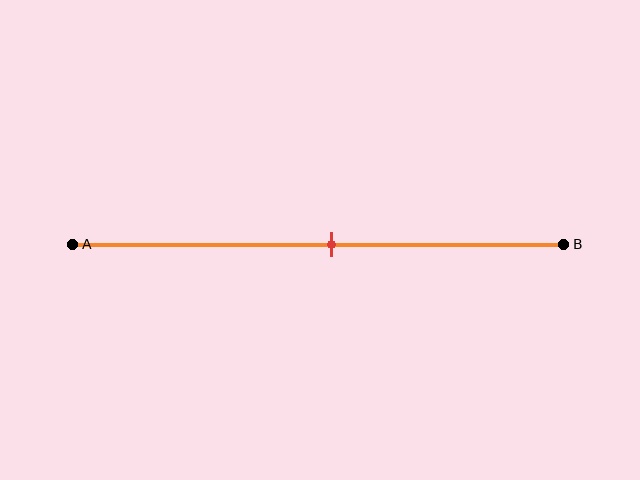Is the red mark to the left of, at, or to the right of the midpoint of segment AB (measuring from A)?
The red mark is approximately at the midpoint of segment AB.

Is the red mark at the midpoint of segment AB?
Yes, the mark is approximately at the midpoint.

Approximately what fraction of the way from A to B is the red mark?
The red mark is approximately 55% of the way from A to B.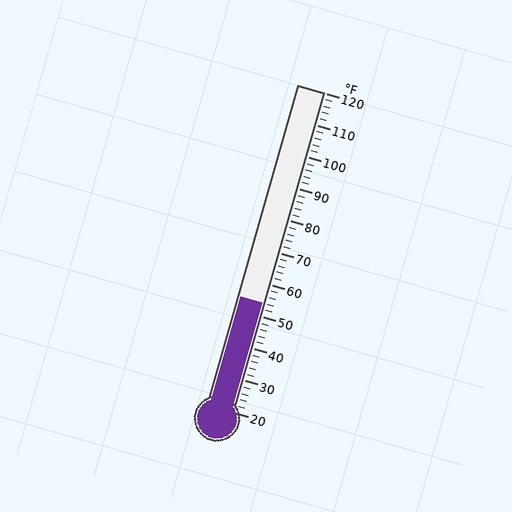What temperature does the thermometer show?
The thermometer shows approximately 54°F.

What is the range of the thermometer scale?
The thermometer scale ranges from 20°F to 120°F.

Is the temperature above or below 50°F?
The temperature is above 50°F.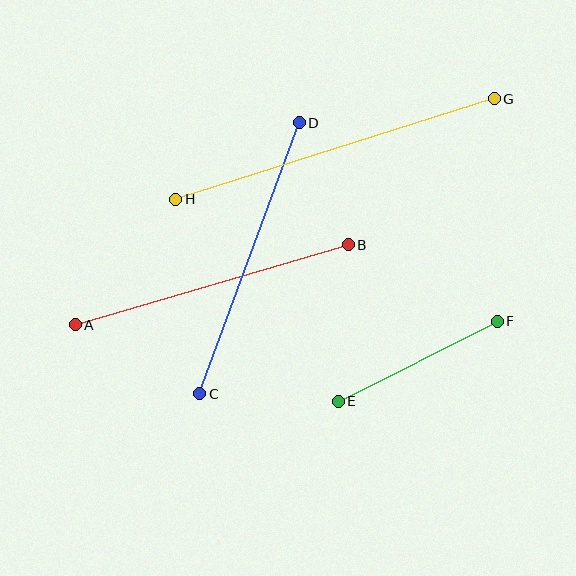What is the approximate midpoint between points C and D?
The midpoint is at approximately (249, 258) pixels.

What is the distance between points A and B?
The distance is approximately 285 pixels.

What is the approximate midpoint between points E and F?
The midpoint is at approximately (418, 361) pixels.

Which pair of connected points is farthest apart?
Points G and H are farthest apart.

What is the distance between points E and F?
The distance is approximately 178 pixels.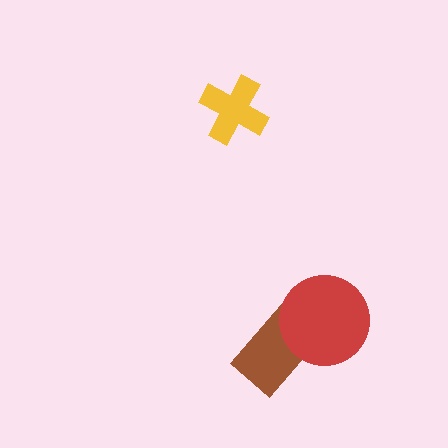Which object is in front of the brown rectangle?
The red circle is in front of the brown rectangle.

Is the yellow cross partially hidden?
No, no other shape covers it.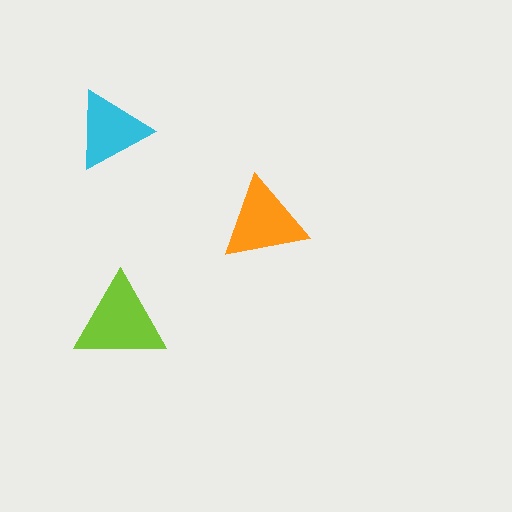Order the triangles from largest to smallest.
the lime one, the orange one, the cyan one.